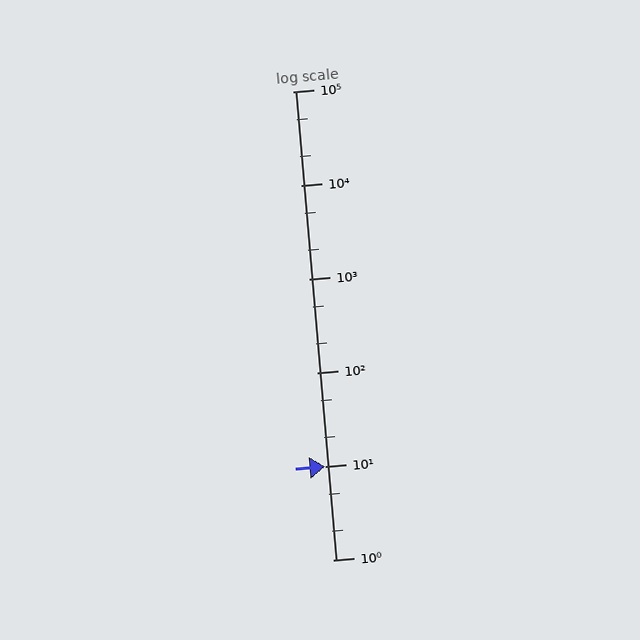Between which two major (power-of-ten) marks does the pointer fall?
The pointer is between 10 and 100.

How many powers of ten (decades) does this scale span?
The scale spans 5 decades, from 1 to 100000.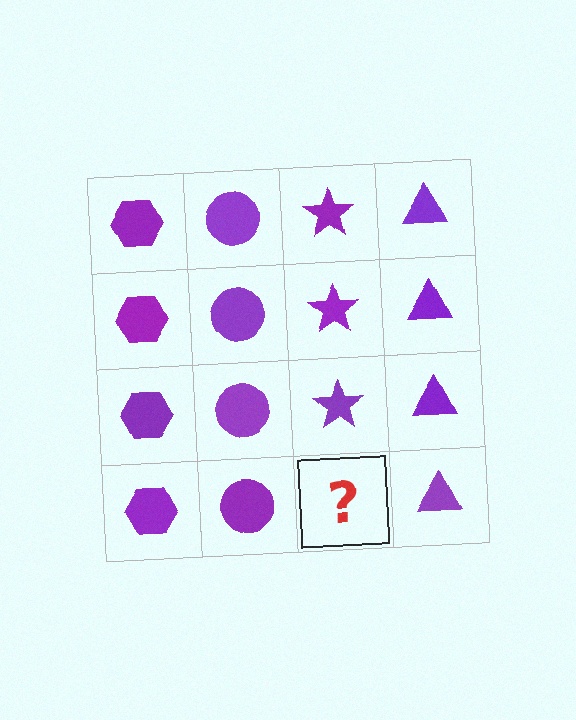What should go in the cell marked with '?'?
The missing cell should contain a purple star.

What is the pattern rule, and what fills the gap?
The rule is that each column has a consistent shape. The gap should be filled with a purple star.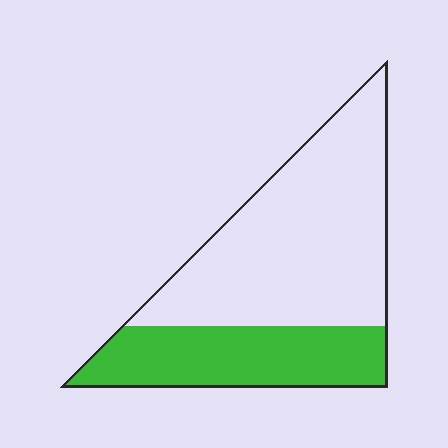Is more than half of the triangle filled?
No.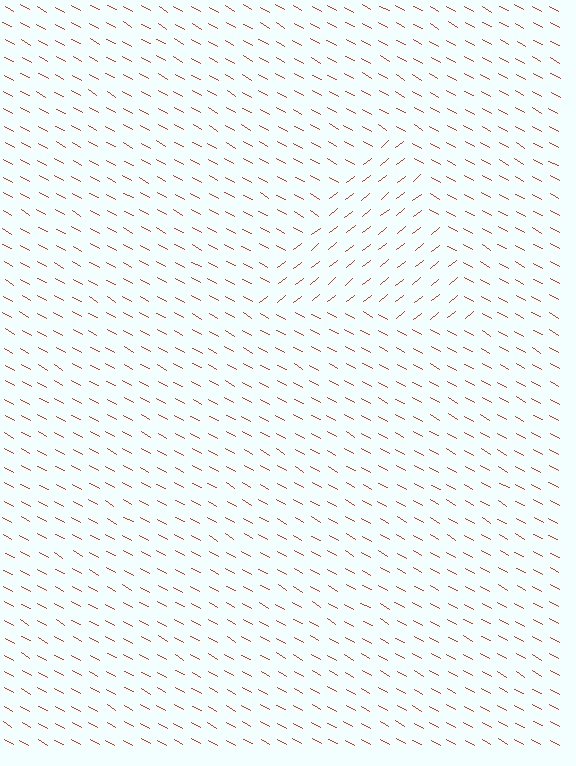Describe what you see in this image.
The image is filled with small red line segments. A triangle region in the image has lines oriented differently from the surrounding lines, creating a visible texture boundary.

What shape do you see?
I see a triangle.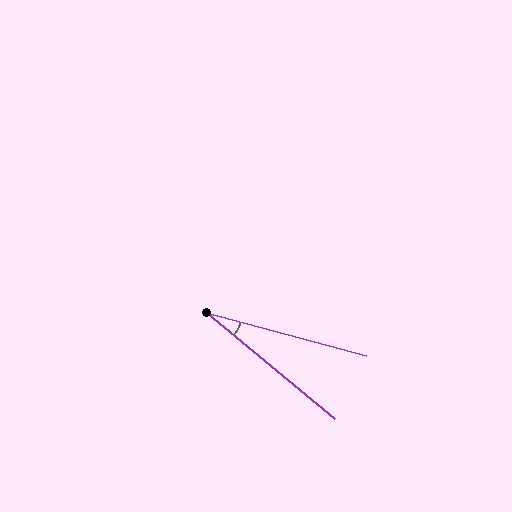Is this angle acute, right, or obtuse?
It is acute.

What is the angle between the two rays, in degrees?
Approximately 25 degrees.